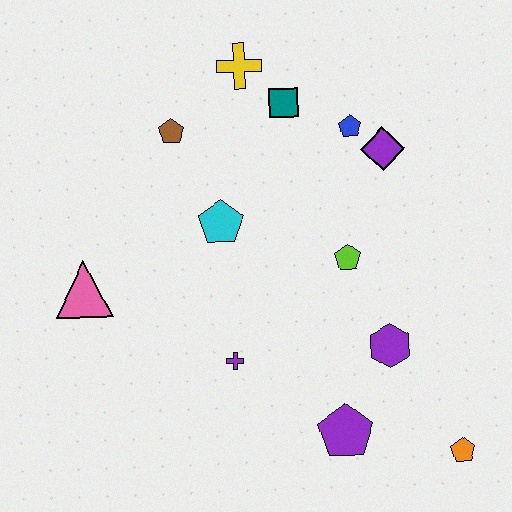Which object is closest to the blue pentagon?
The purple diamond is closest to the blue pentagon.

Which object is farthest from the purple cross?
The yellow cross is farthest from the purple cross.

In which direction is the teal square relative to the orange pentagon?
The teal square is above the orange pentagon.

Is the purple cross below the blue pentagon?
Yes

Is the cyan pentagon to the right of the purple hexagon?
No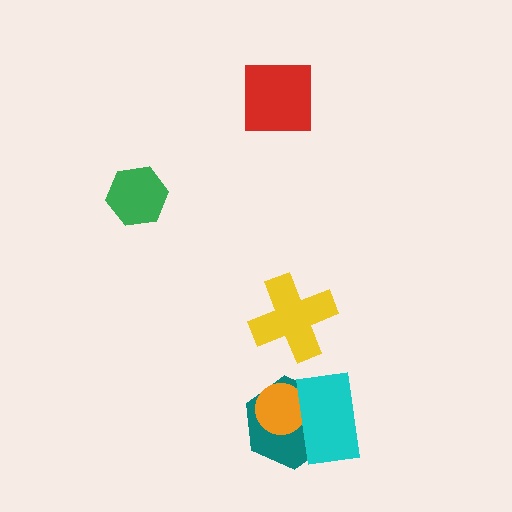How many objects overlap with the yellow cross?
0 objects overlap with the yellow cross.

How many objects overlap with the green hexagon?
0 objects overlap with the green hexagon.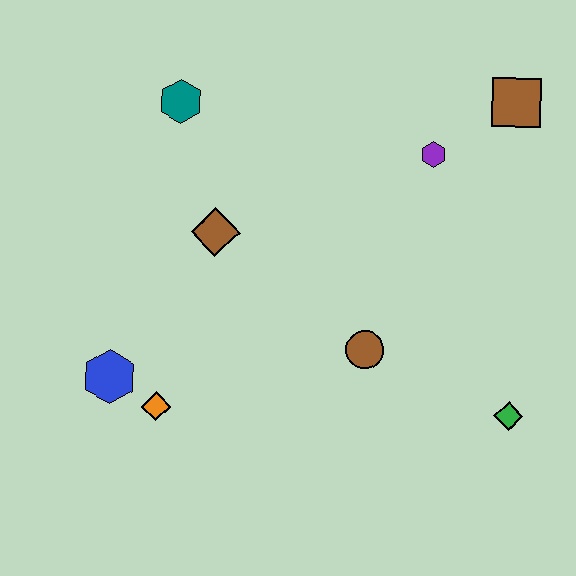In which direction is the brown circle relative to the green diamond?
The brown circle is to the left of the green diamond.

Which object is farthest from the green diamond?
The teal hexagon is farthest from the green diamond.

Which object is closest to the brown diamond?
The teal hexagon is closest to the brown diamond.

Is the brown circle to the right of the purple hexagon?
No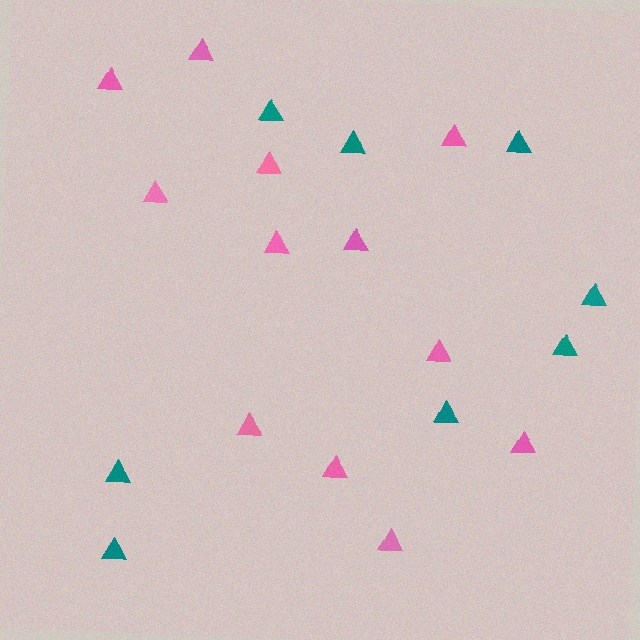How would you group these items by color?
There are 2 groups: one group of pink triangles (12) and one group of teal triangles (8).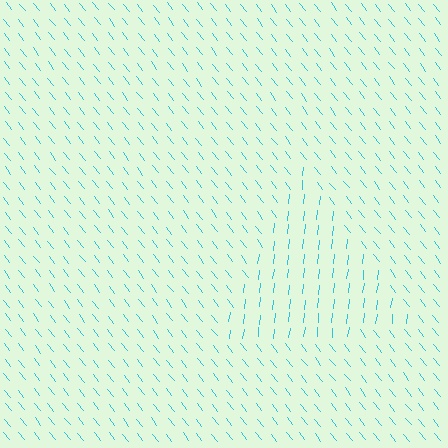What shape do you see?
I see a triangle.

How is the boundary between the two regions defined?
The boundary is defined purely by a change in line orientation (approximately 45 degrees difference). All lines are the same color and thickness.